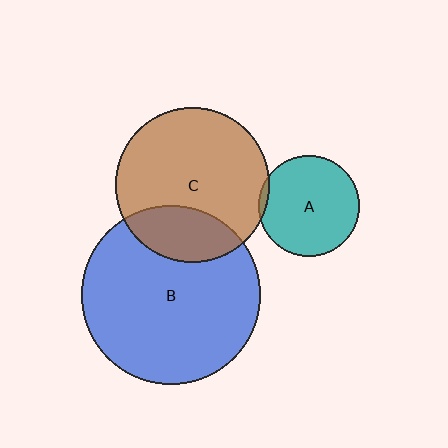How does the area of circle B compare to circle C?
Approximately 1.3 times.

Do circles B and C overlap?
Yes.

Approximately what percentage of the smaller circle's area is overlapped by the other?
Approximately 25%.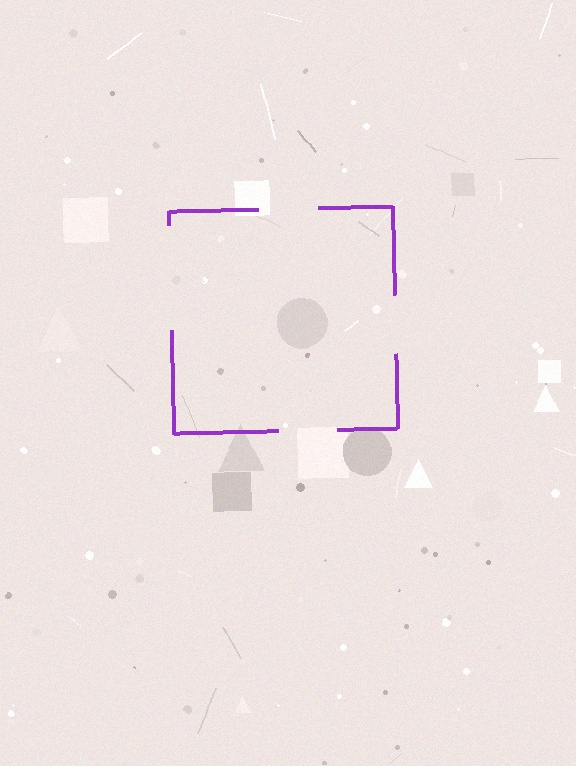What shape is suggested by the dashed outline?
The dashed outline suggests a square.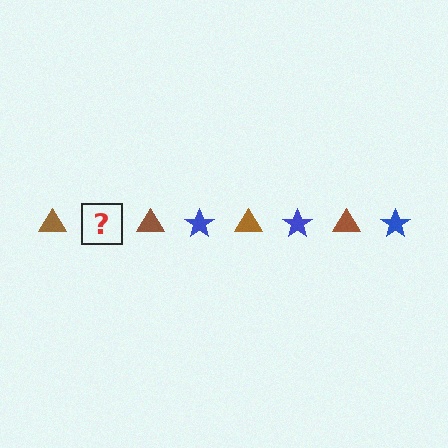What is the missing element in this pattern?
The missing element is a blue star.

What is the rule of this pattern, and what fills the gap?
The rule is that the pattern alternates between brown triangle and blue star. The gap should be filled with a blue star.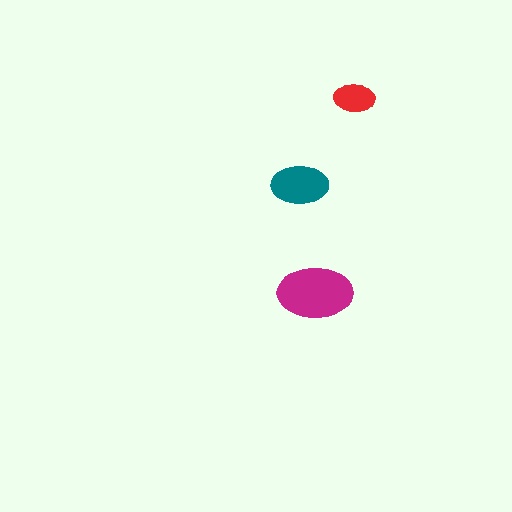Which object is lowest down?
The magenta ellipse is bottommost.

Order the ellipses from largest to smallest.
the magenta one, the teal one, the red one.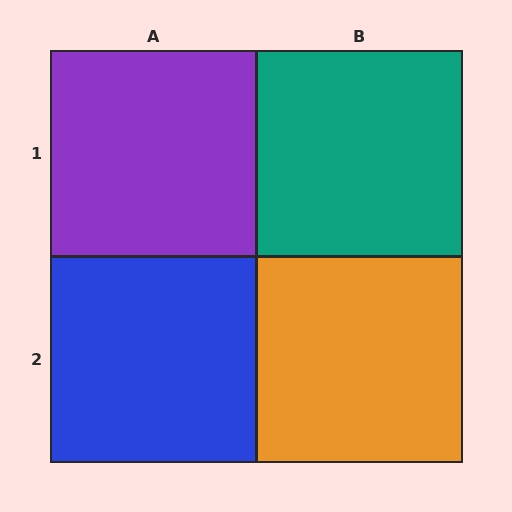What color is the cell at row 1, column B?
Teal.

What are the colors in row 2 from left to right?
Blue, orange.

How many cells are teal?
1 cell is teal.